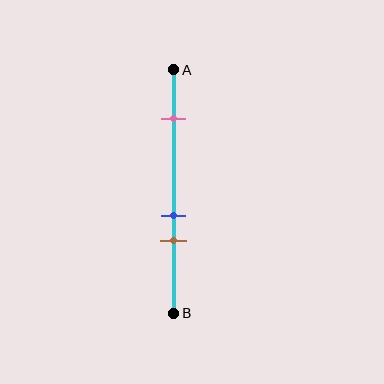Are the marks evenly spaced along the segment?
No, the marks are not evenly spaced.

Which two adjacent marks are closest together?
The blue and brown marks are the closest adjacent pair.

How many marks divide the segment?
There are 3 marks dividing the segment.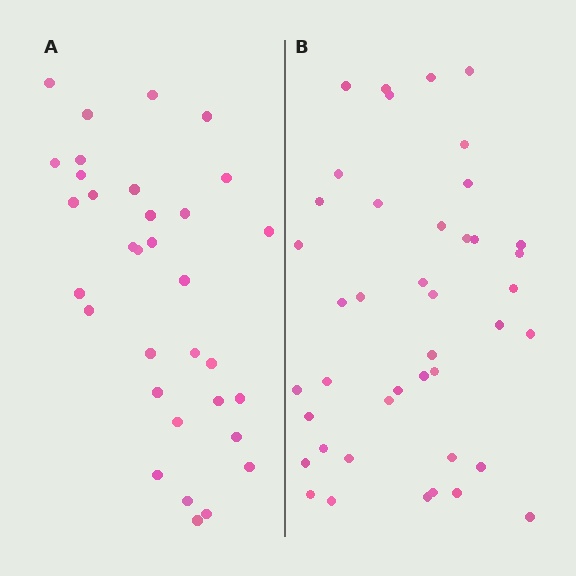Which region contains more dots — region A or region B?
Region B (the right region) has more dots.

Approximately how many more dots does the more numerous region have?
Region B has roughly 8 or so more dots than region A.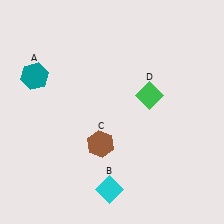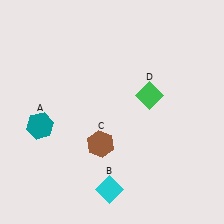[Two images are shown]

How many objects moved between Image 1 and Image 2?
1 object moved between the two images.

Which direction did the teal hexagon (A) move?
The teal hexagon (A) moved down.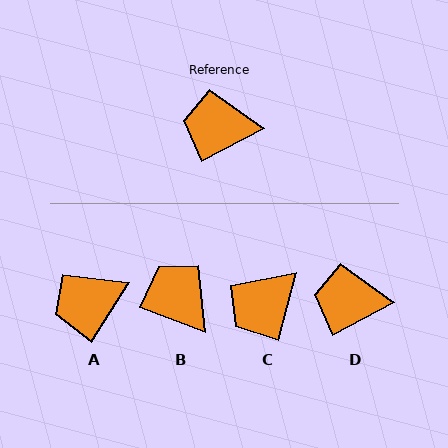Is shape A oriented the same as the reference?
No, it is off by about 29 degrees.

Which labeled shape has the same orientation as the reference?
D.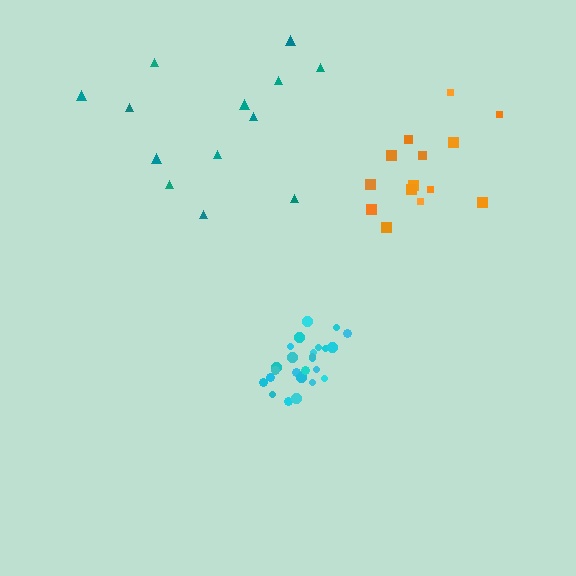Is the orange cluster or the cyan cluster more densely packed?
Cyan.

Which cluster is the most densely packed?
Cyan.